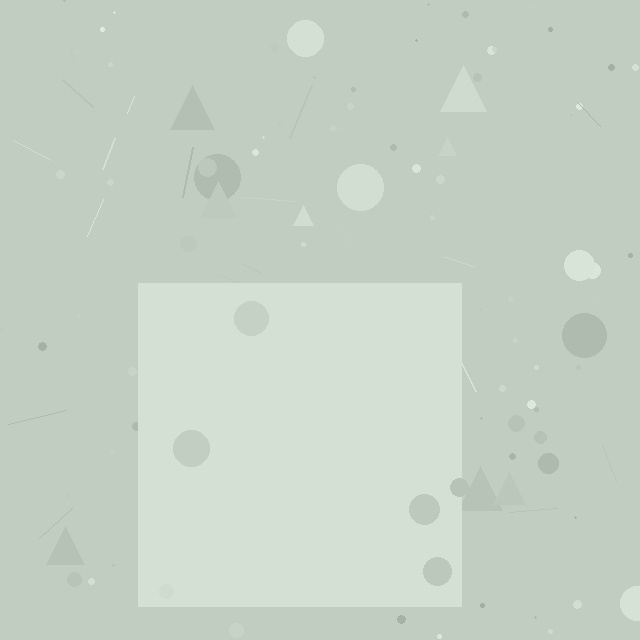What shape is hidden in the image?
A square is hidden in the image.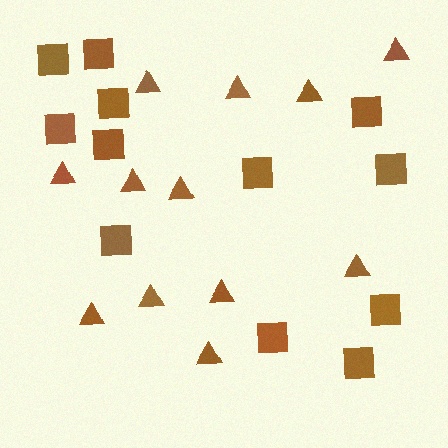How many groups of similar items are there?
There are 2 groups: one group of triangles (12) and one group of squares (12).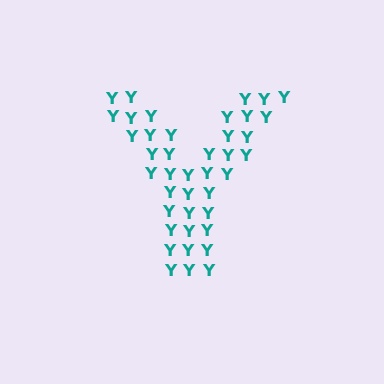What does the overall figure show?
The overall figure shows the letter Y.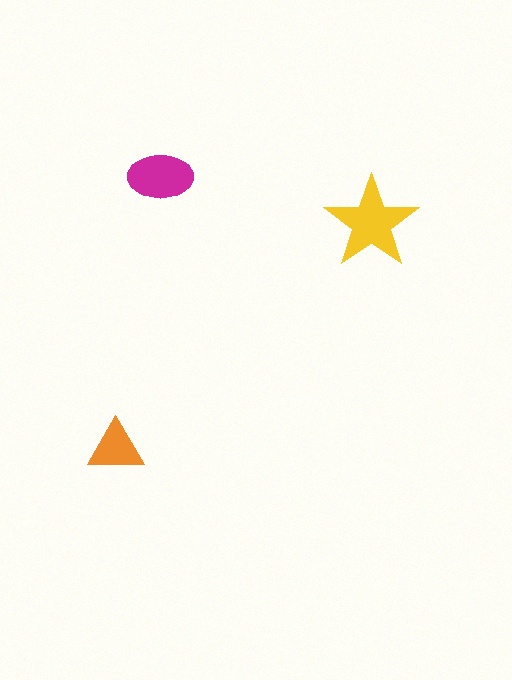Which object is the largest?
The yellow star.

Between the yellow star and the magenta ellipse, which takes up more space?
The yellow star.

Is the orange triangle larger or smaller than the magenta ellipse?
Smaller.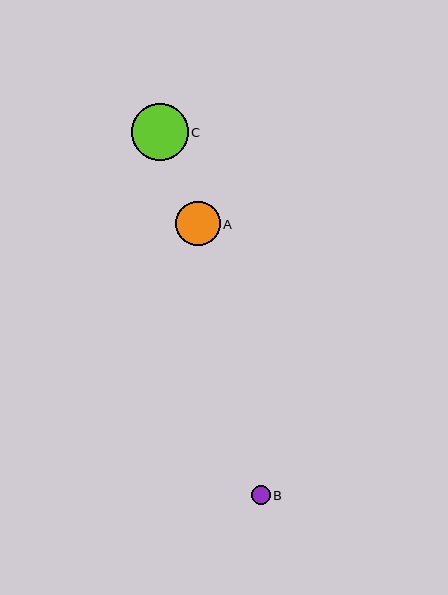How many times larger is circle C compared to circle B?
Circle C is approximately 3.1 times the size of circle B.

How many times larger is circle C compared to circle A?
Circle C is approximately 1.3 times the size of circle A.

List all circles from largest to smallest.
From largest to smallest: C, A, B.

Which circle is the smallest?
Circle B is the smallest with a size of approximately 18 pixels.